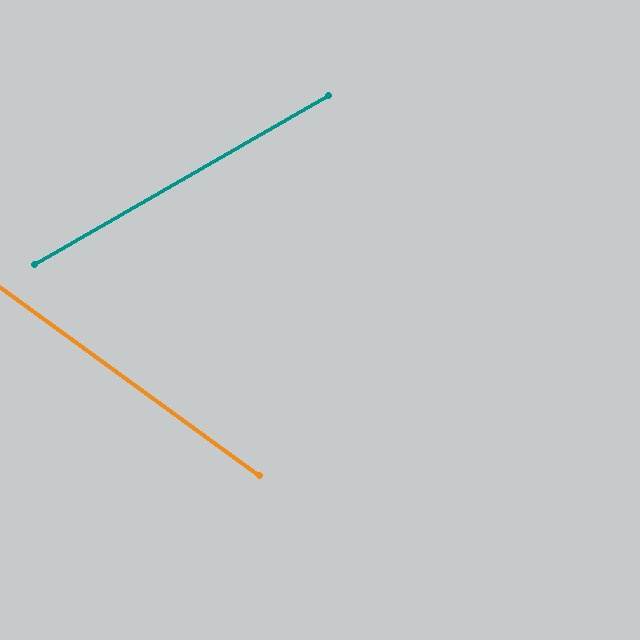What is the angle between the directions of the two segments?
Approximately 66 degrees.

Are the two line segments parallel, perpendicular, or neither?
Neither parallel nor perpendicular — they differ by about 66°.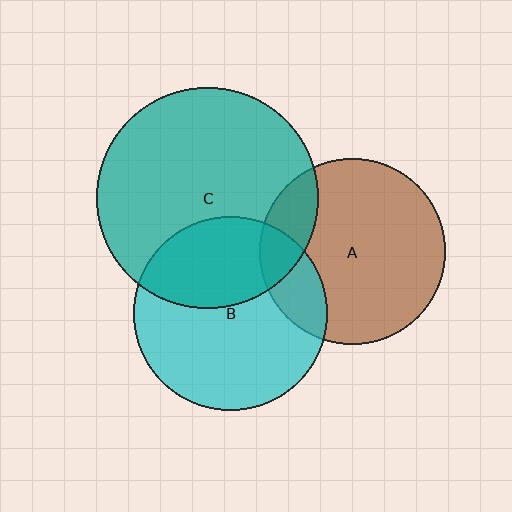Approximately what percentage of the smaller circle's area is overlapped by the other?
Approximately 35%.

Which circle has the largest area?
Circle C (teal).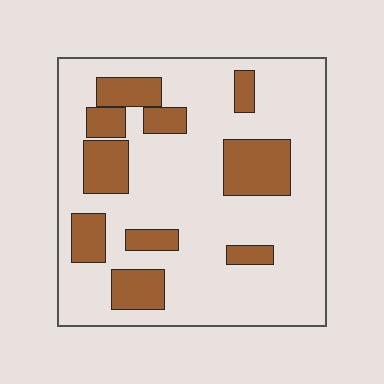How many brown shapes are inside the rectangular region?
10.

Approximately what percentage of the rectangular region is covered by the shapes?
Approximately 25%.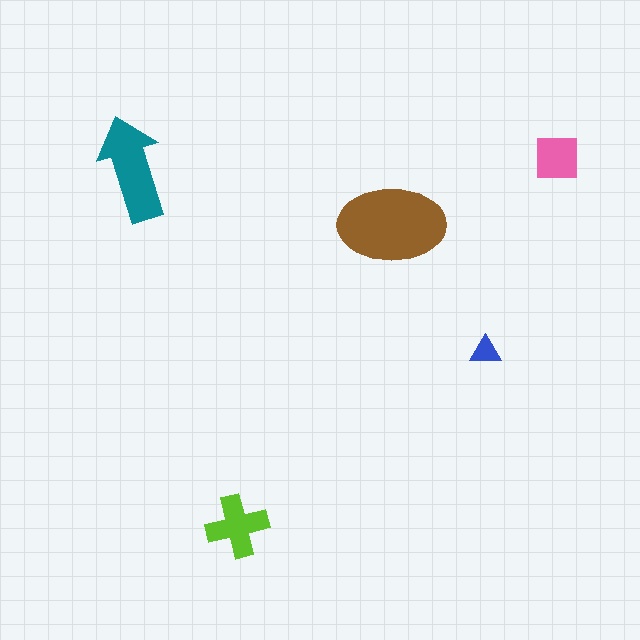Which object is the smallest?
The blue triangle.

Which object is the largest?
The brown ellipse.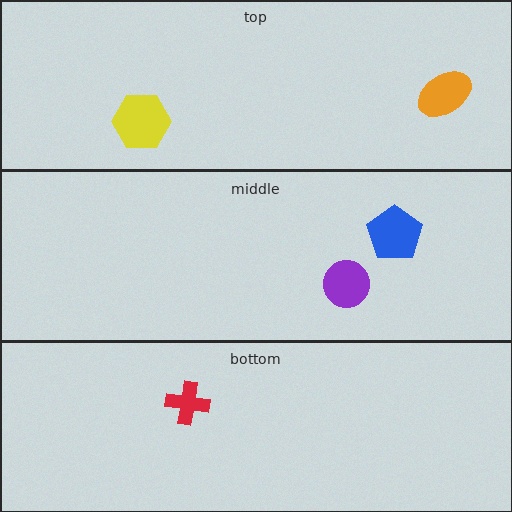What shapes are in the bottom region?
The red cross.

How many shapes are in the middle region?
2.